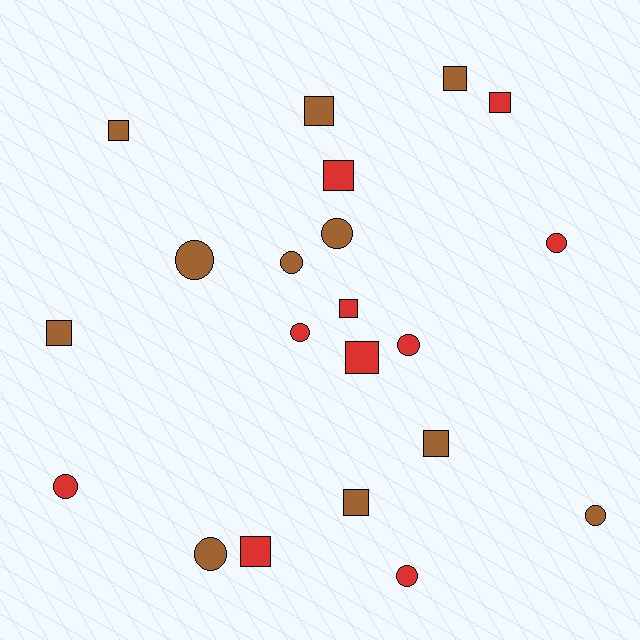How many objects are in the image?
There are 21 objects.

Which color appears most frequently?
Brown, with 11 objects.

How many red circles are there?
There are 5 red circles.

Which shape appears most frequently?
Square, with 11 objects.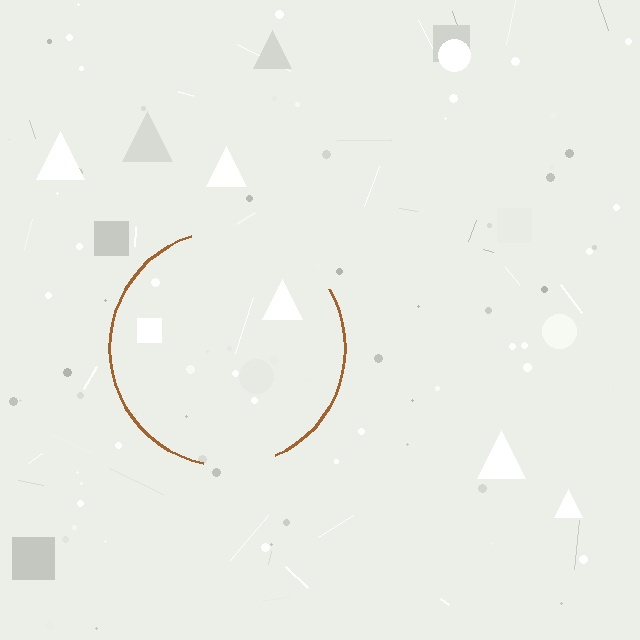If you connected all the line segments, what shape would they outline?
They would outline a circle.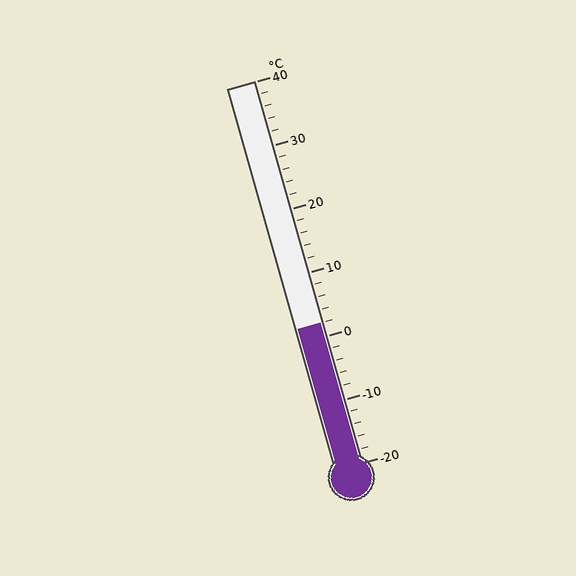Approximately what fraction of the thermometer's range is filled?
The thermometer is filled to approximately 35% of its range.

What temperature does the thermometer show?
The thermometer shows approximately 2°C.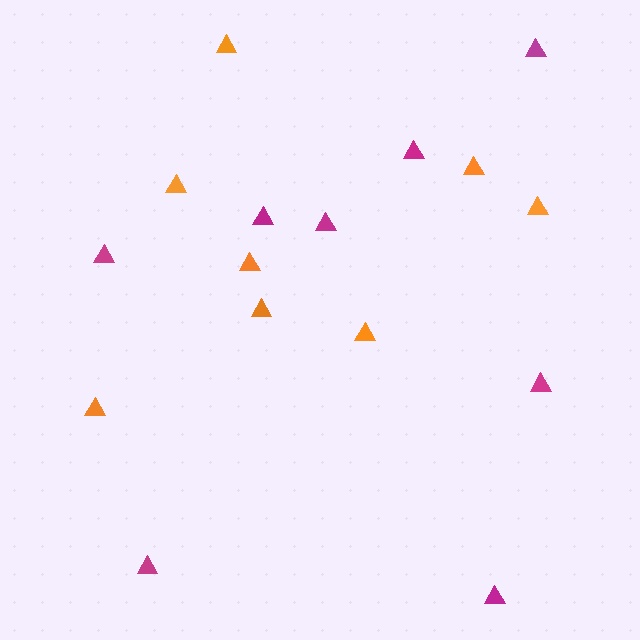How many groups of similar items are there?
There are 2 groups: one group of magenta triangles (8) and one group of orange triangles (8).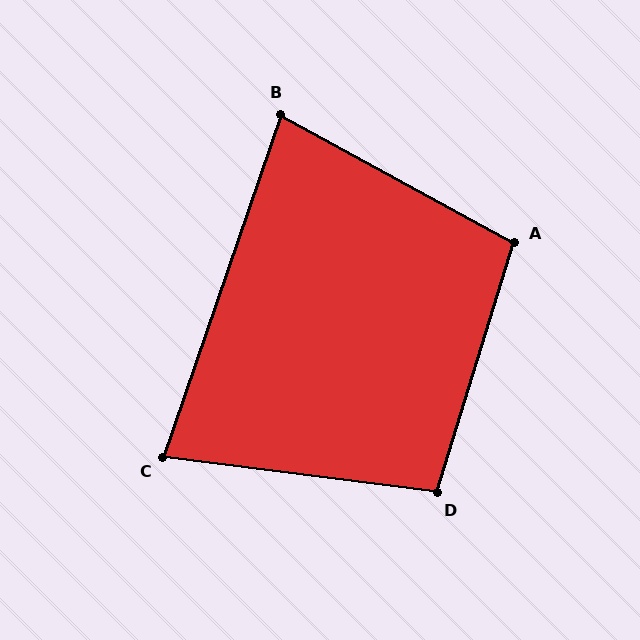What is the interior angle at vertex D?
Approximately 100 degrees (obtuse).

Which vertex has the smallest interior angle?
C, at approximately 78 degrees.